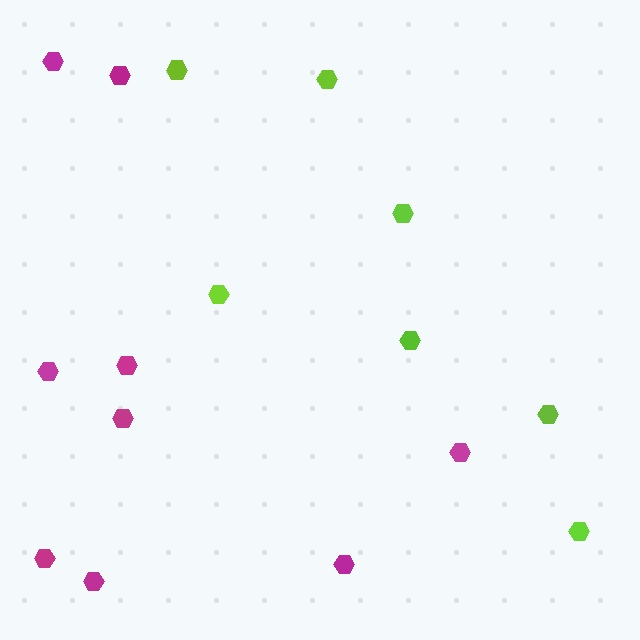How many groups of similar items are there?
There are 2 groups: one group of lime hexagons (7) and one group of magenta hexagons (9).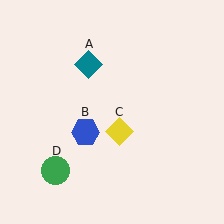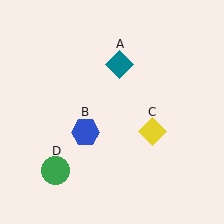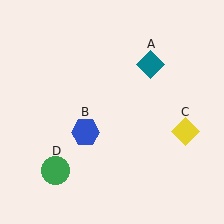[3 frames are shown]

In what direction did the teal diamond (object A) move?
The teal diamond (object A) moved right.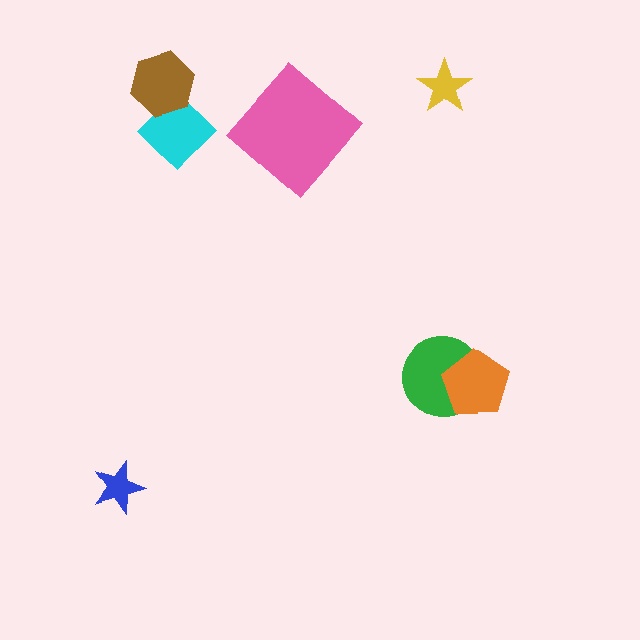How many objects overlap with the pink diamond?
0 objects overlap with the pink diamond.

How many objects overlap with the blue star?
0 objects overlap with the blue star.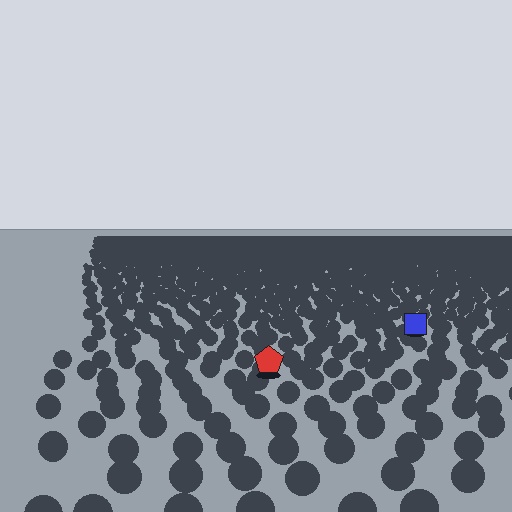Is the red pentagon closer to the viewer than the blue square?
Yes. The red pentagon is closer — you can tell from the texture gradient: the ground texture is coarser near it.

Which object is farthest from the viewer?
The blue square is farthest from the viewer. It appears smaller and the ground texture around it is denser.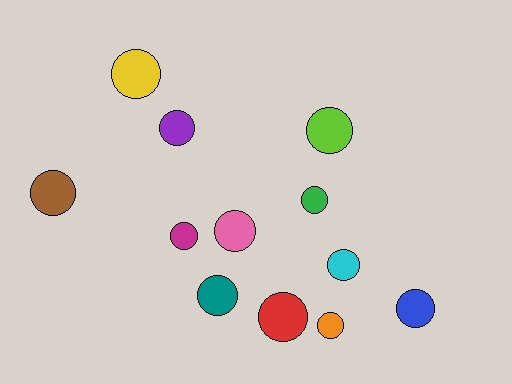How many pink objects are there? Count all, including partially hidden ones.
There is 1 pink object.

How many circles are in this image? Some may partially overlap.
There are 12 circles.